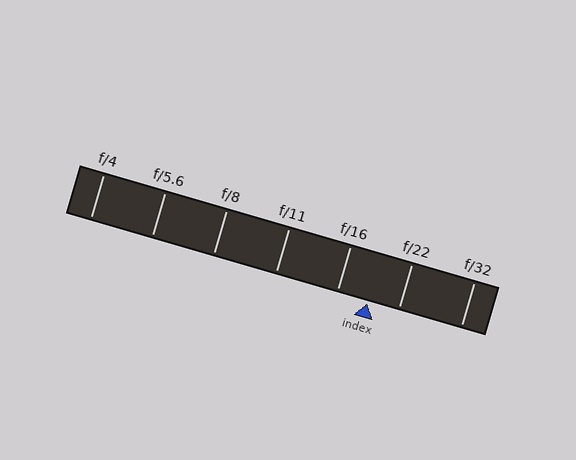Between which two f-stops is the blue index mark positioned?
The index mark is between f/16 and f/22.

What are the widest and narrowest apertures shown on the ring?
The widest aperture shown is f/4 and the narrowest is f/32.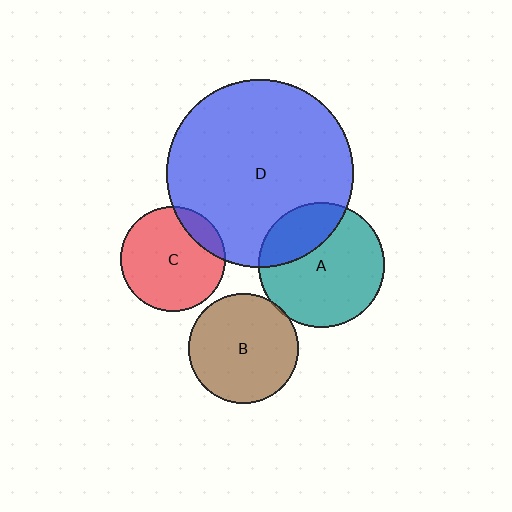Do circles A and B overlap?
Yes.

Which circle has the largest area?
Circle D (blue).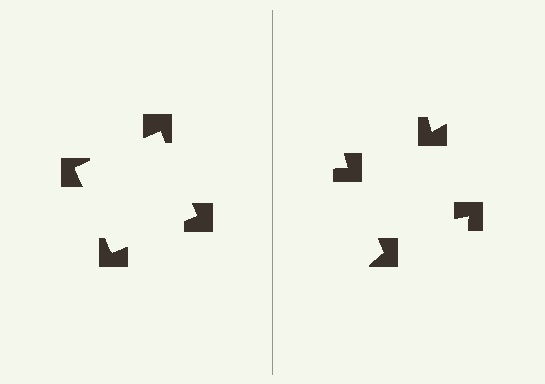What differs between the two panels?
The notched squares are positioned identically on both sides; only the wedge orientations differ. On the left they align to a square; on the right they are misaligned.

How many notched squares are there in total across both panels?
8 — 4 on each side.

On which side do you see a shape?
An illusory square appears on the left side. On the right side the wedge cuts are rotated, so no coherent shape forms.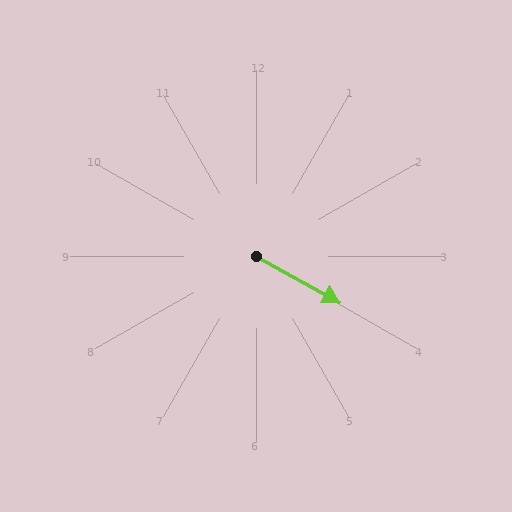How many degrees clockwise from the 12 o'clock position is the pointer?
Approximately 119 degrees.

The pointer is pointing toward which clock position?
Roughly 4 o'clock.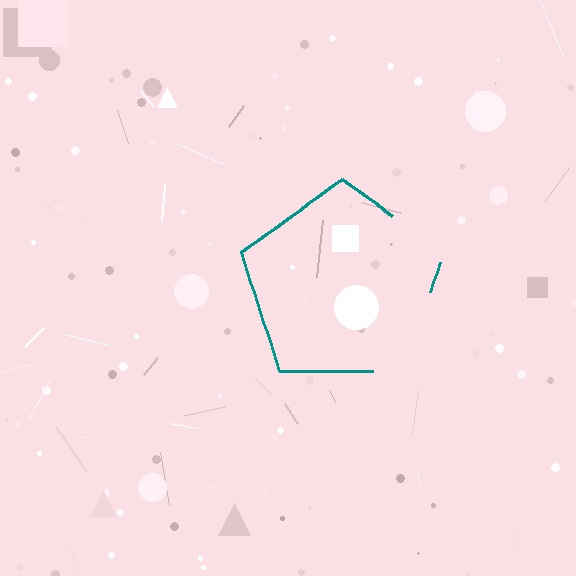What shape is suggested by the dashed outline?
The dashed outline suggests a pentagon.